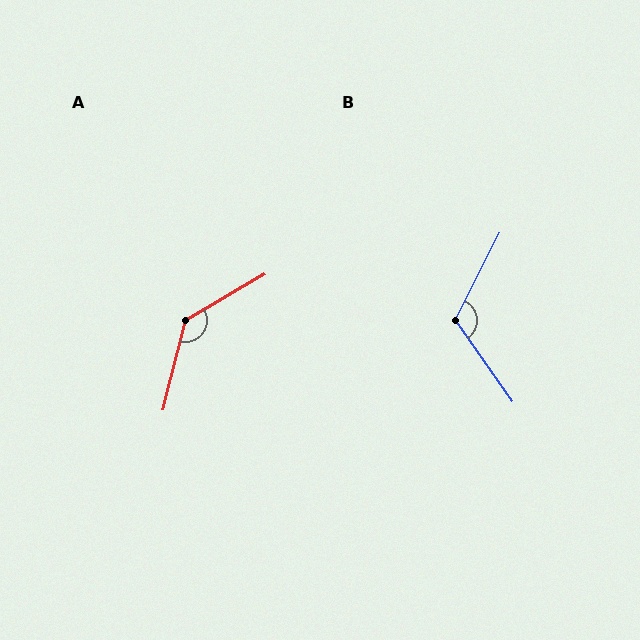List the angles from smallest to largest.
B (118°), A (134°).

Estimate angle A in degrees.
Approximately 134 degrees.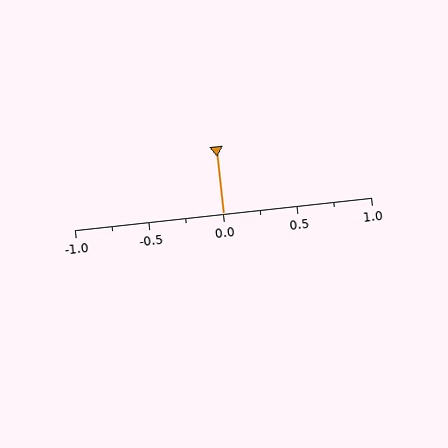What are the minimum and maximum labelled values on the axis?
The axis runs from -1.0 to 1.0.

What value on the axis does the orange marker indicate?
The marker indicates approximately 0.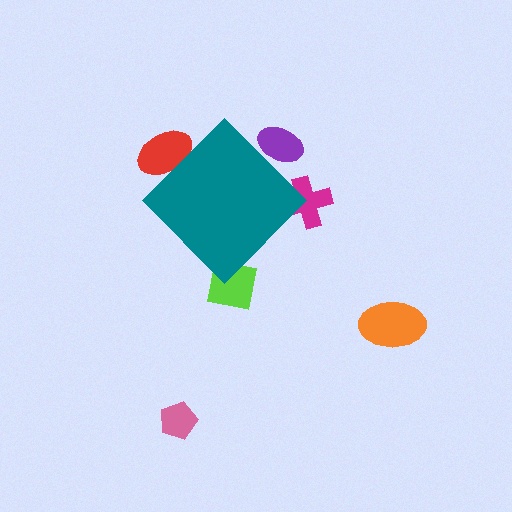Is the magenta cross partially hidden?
Yes, the magenta cross is partially hidden behind the teal diamond.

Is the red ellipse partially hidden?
Yes, the red ellipse is partially hidden behind the teal diamond.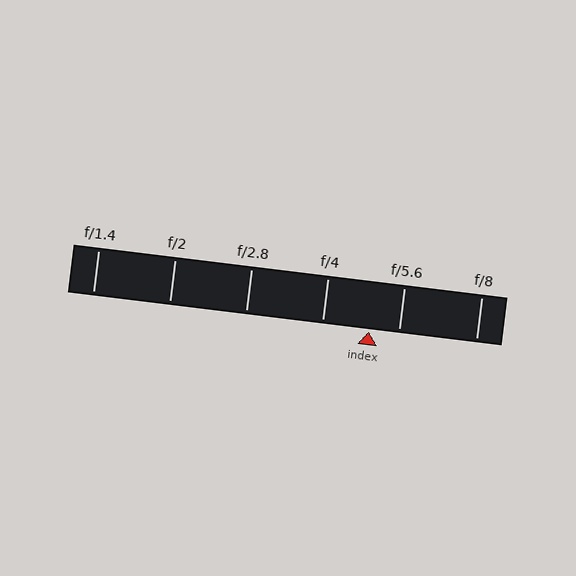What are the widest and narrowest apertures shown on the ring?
The widest aperture shown is f/1.4 and the narrowest is f/8.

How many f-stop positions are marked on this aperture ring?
There are 6 f-stop positions marked.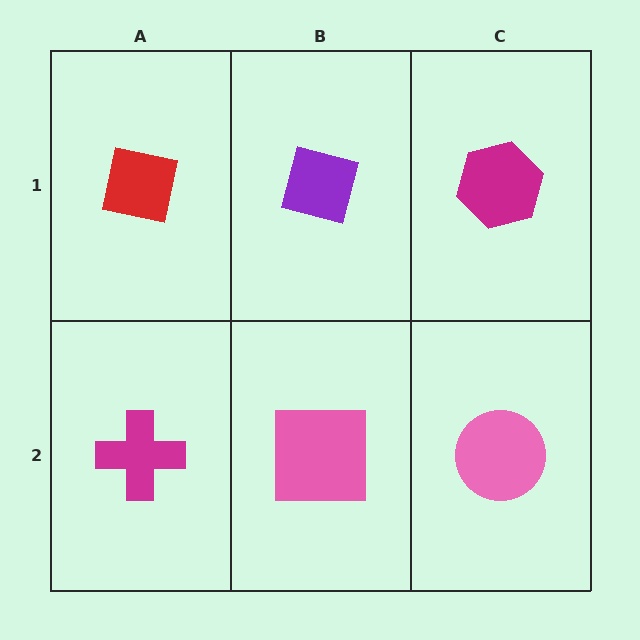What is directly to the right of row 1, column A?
A purple square.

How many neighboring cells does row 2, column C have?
2.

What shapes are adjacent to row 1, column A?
A magenta cross (row 2, column A), a purple square (row 1, column B).